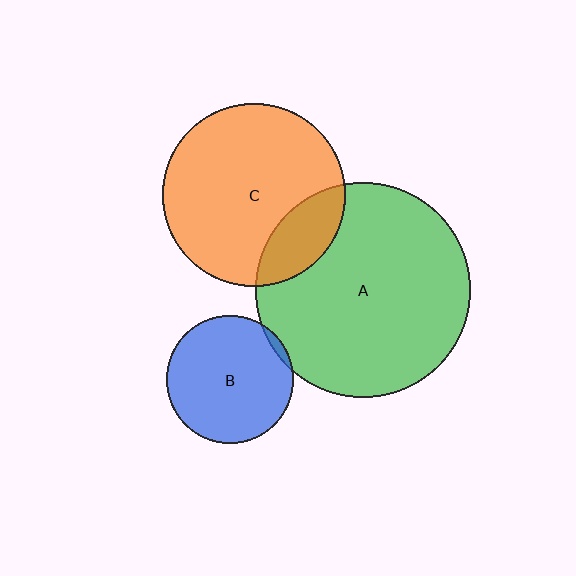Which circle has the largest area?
Circle A (green).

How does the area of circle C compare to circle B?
Approximately 2.1 times.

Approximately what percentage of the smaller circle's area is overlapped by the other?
Approximately 20%.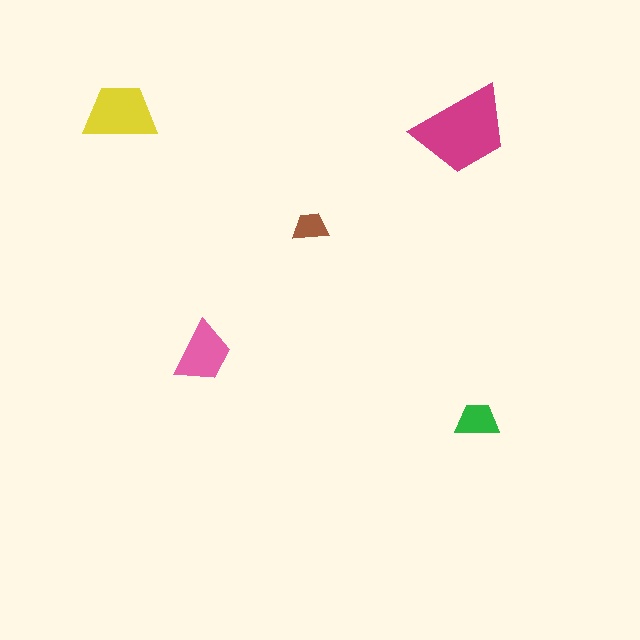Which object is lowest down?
The green trapezoid is bottommost.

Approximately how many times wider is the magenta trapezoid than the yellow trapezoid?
About 1.5 times wider.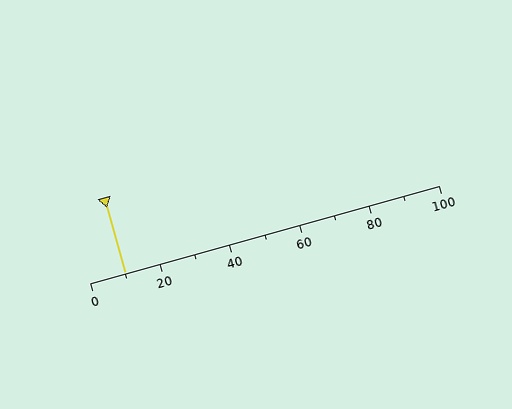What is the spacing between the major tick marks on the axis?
The major ticks are spaced 20 apart.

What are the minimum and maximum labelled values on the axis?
The axis runs from 0 to 100.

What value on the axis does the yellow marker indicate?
The marker indicates approximately 10.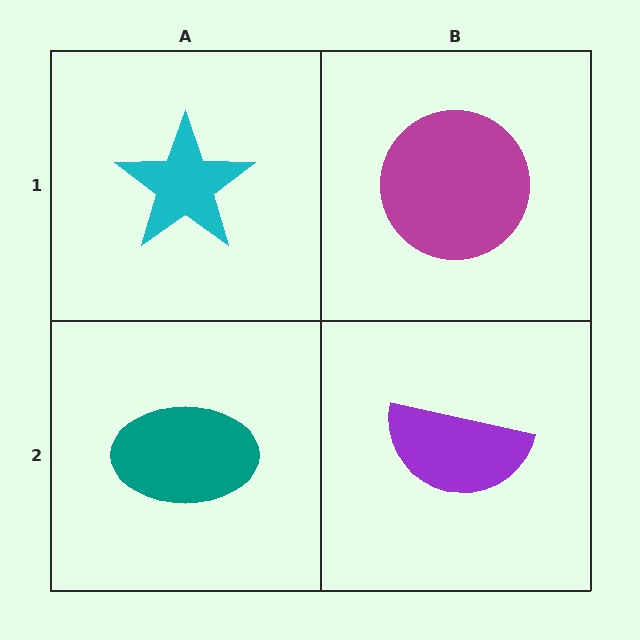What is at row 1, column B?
A magenta circle.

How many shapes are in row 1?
2 shapes.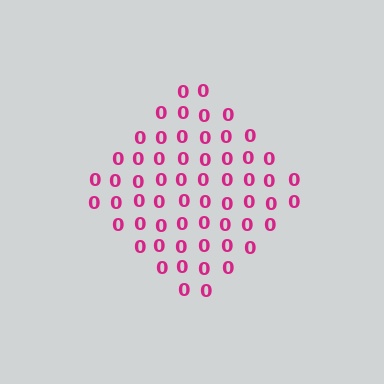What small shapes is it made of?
It is made of small digit 0's.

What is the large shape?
The large shape is a diamond.